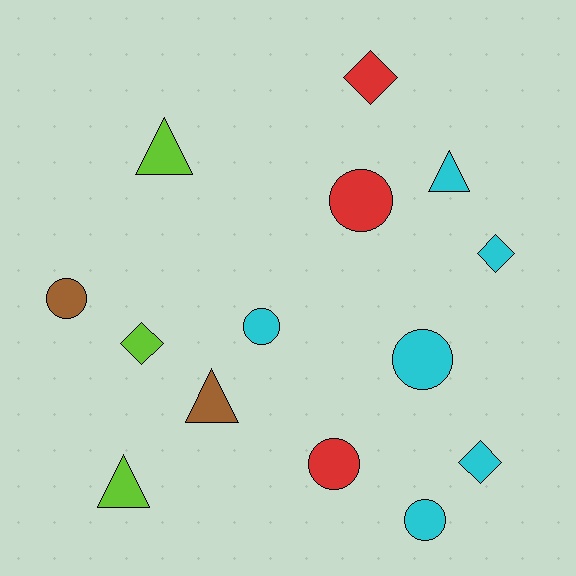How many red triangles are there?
There are no red triangles.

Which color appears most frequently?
Cyan, with 6 objects.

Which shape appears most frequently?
Circle, with 6 objects.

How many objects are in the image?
There are 14 objects.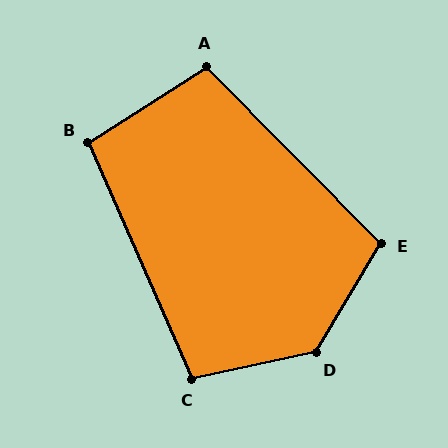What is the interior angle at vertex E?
Approximately 105 degrees (obtuse).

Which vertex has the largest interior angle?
D, at approximately 133 degrees.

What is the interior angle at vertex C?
Approximately 102 degrees (obtuse).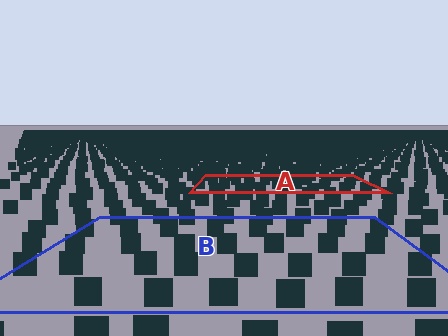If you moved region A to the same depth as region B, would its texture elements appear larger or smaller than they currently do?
They would appear larger. At a closer depth, the same texture elements are projected at a bigger on-screen size.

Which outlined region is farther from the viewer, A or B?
Region A is farther from the viewer — the texture elements inside it appear smaller and more densely packed.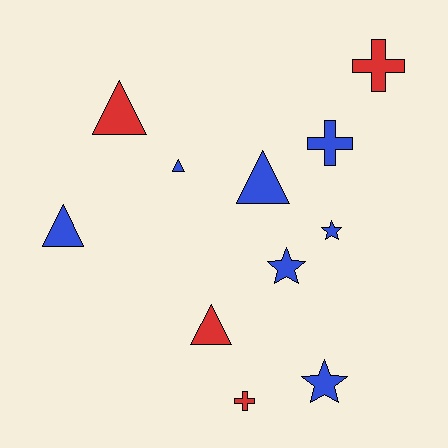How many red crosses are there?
There are 2 red crosses.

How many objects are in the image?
There are 11 objects.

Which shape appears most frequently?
Triangle, with 5 objects.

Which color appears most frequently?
Blue, with 7 objects.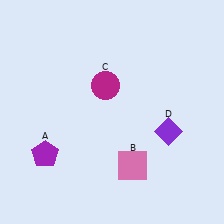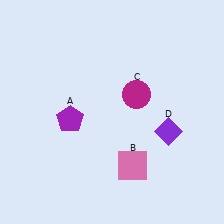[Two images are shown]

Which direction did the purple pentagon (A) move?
The purple pentagon (A) moved up.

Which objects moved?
The objects that moved are: the purple pentagon (A), the magenta circle (C).